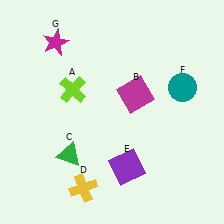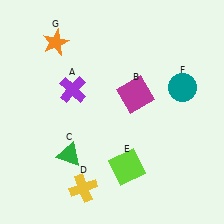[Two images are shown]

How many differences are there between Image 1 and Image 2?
There are 3 differences between the two images.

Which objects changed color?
A changed from lime to purple. E changed from purple to lime. G changed from magenta to orange.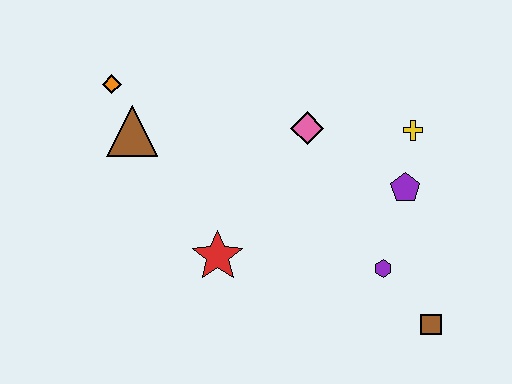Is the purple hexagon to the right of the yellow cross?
No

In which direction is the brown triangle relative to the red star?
The brown triangle is above the red star.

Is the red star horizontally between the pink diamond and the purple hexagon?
No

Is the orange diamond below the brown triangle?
No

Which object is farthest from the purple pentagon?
The orange diamond is farthest from the purple pentagon.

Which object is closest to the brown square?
The purple hexagon is closest to the brown square.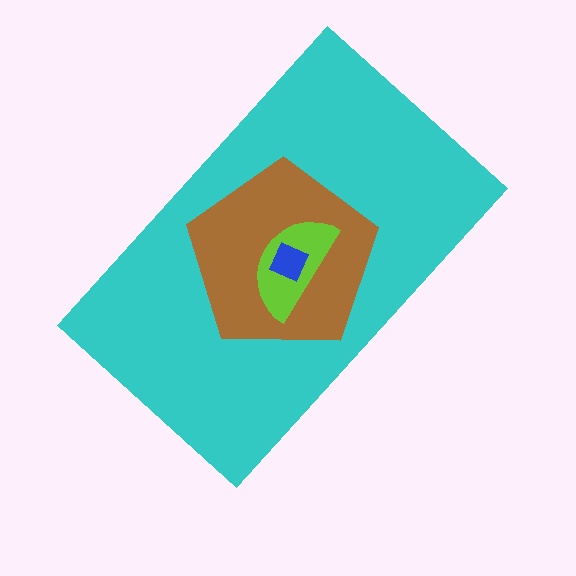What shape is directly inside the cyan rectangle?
The brown pentagon.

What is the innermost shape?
The blue square.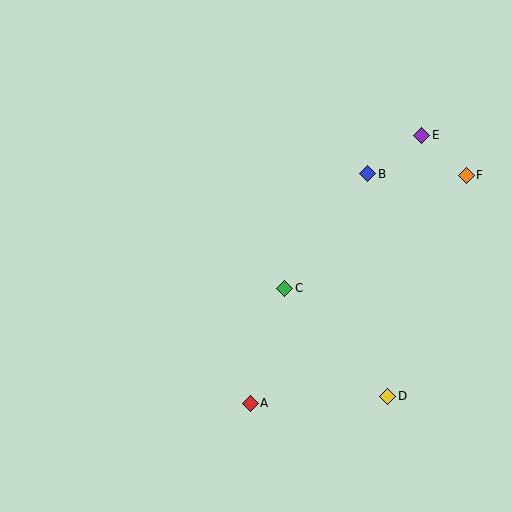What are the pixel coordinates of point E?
Point E is at (422, 135).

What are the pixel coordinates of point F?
Point F is at (466, 175).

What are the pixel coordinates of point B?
Point B is at (368, 174).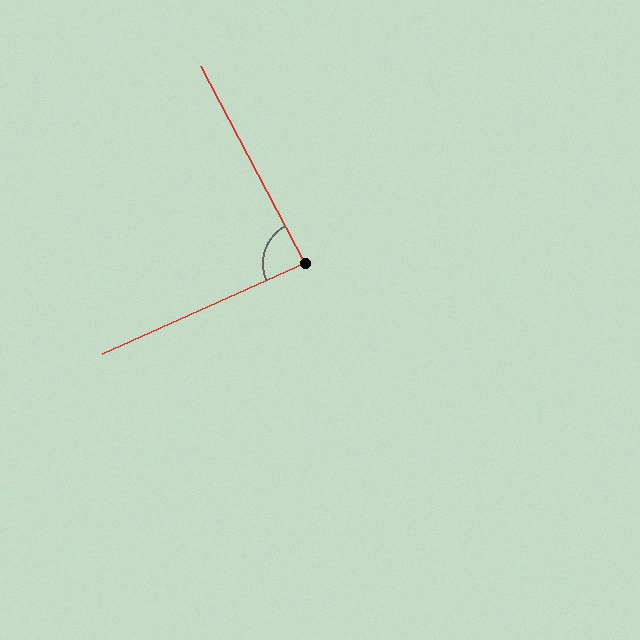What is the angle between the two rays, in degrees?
Approximately 86 degrees.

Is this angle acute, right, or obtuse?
It is approximately a right angle.